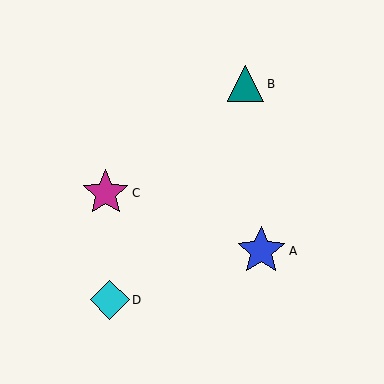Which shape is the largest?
The blue star (labeled A) is the largest.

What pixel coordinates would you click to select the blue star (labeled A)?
Click at (261, 251) to select the blue star A.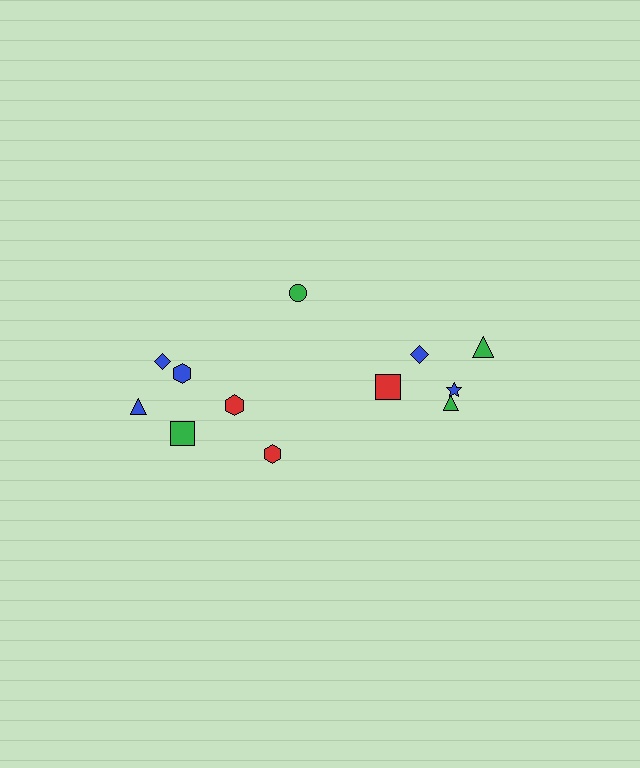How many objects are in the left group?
There are 7 objects.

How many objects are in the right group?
There are 5 objects.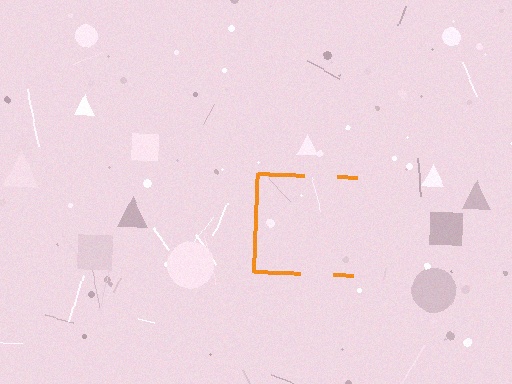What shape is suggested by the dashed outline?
The dashed outline suggests a square.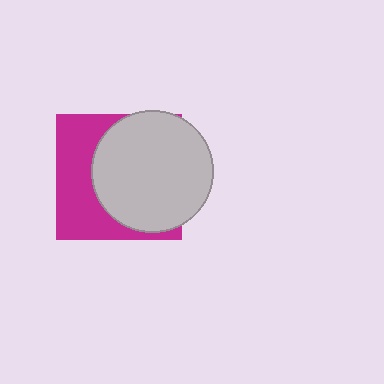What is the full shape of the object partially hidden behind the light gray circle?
The partially hidden object is a magenta square.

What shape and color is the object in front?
The object in front is a light gray circle.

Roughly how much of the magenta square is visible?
A small part of it is visible (roughly 42%).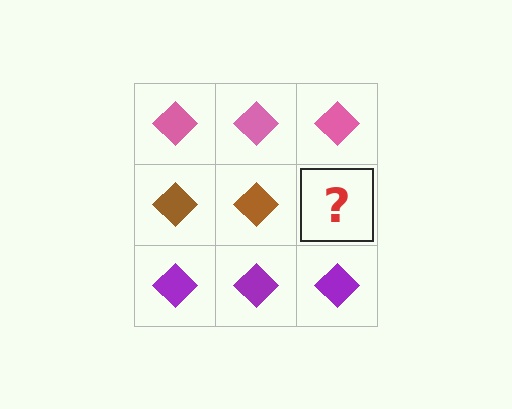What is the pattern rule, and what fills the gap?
The rule is that each row has a consistent color. The gap should be filled with a brown diamond.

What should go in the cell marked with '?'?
The missing cell should contain a brown diamond.